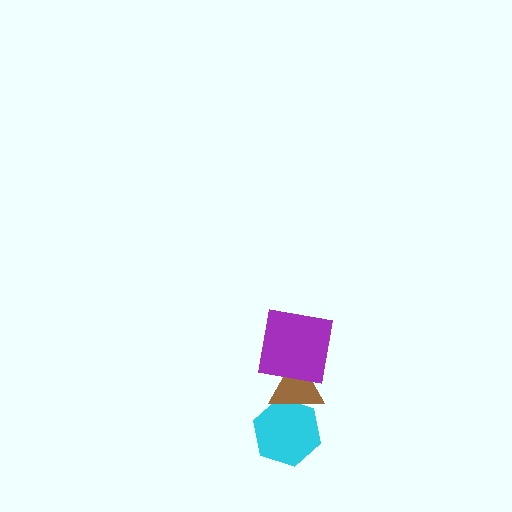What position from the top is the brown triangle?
The brown triangle is 2nd from the top.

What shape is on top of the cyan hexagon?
The brown triangle is on top of the cyan hexagon.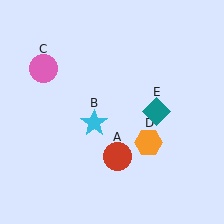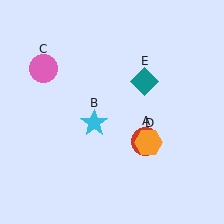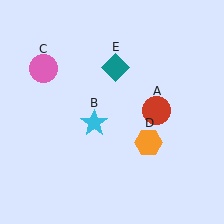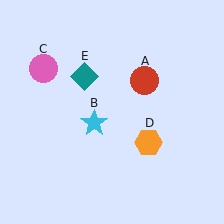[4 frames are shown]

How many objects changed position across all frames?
2 objects changed position: red circle (object A), teal diamond (object E).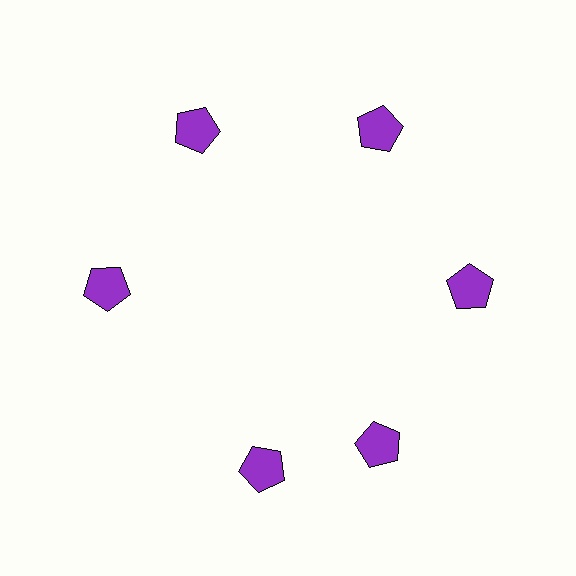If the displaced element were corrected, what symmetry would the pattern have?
It would have 6-fold rotational symmetry — the pattern would map onto itself every 60 degrees.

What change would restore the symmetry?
The symmetry would be restored by rotating it back into even spacing with its neighbors so that all 6 pentagons sit at equal angles and equal distance from the center.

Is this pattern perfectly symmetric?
No. The 6 purple pentagons are arranged in a ring, but one element near the 7 o'clock position is rotated out of alignment along the ring, breaking the 6-fold rotational symmetry.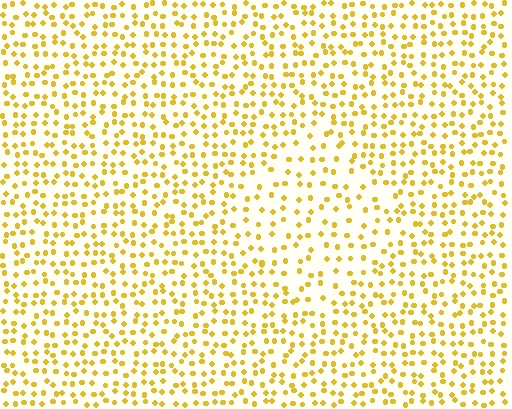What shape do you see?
I see a diamond.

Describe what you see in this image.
The image contains small yellow elements arranged at two different densities. A diamond-shaped region is visible where the elements are less densely packed than the surrounding area.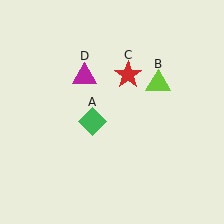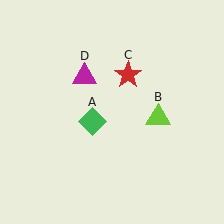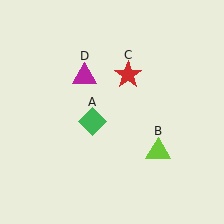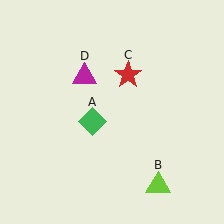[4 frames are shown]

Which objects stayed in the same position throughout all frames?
Green diamond (object A) and red star (object C) and magenta triangle (object D) remained stationary.